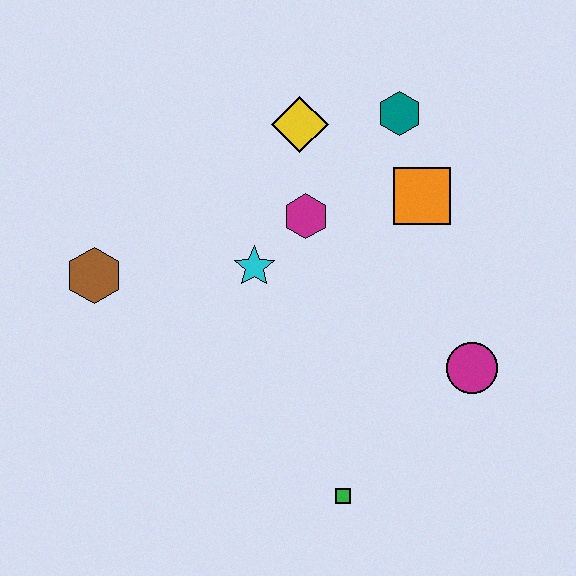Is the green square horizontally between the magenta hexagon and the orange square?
Yes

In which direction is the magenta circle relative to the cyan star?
The magenta circle is to the right of the cyan star.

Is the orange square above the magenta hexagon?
Yes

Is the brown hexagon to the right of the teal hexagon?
No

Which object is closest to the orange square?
The teal hexagon is closest to the orange square.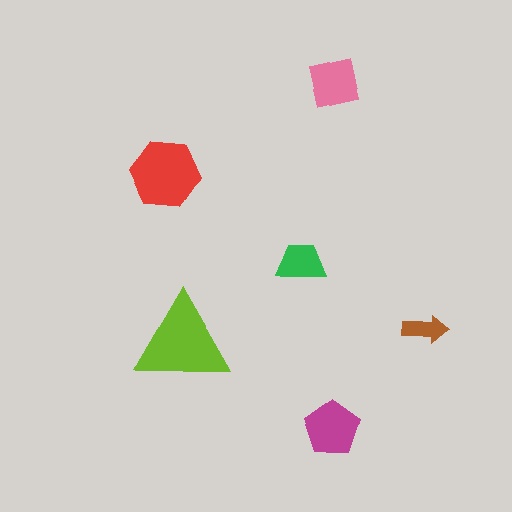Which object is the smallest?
The brown arrow.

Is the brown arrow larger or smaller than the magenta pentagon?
Smaller.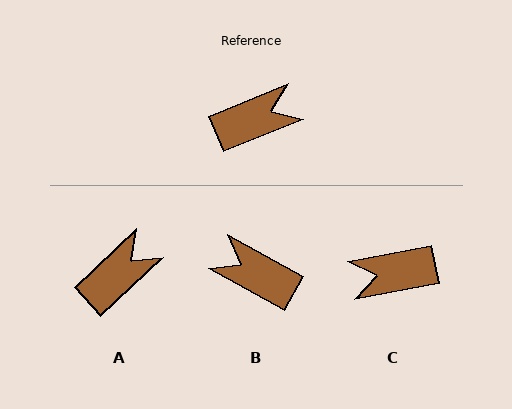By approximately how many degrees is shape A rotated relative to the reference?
Approximately 22 degrees counter-clockwise.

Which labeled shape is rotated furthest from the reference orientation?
C, about 169 degrees away.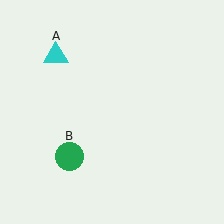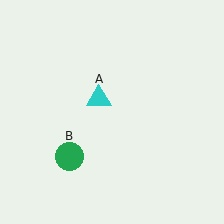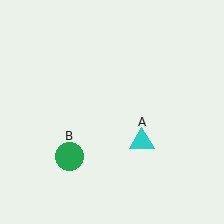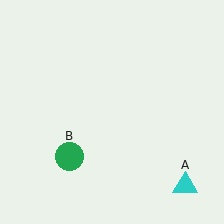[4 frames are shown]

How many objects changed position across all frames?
1 object changed position: cyan triangle (object A).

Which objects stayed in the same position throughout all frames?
Green circle (object B) remained stationary.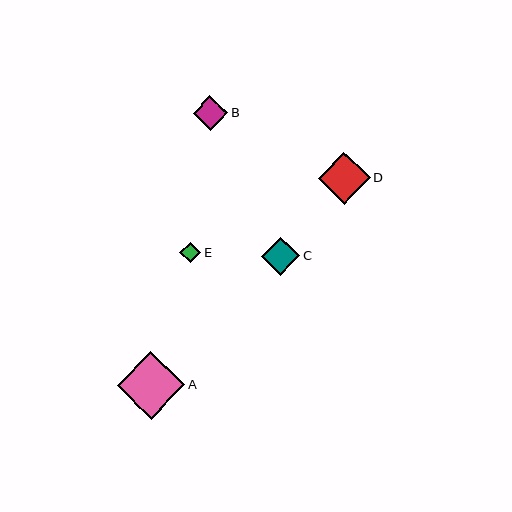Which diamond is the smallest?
Diamond E is the smallest with a size of approximately 21 pixels.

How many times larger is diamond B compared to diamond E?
Diamond B is approximately 1.7 times the size of diamond E.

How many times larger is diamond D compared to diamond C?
Diamond D is approximately 1.4 times the size of diamond C.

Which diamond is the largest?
Diamond A is the largest with a size of approximately 68 pixels.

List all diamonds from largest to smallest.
From largest to smallest: A, D, C, B, E.